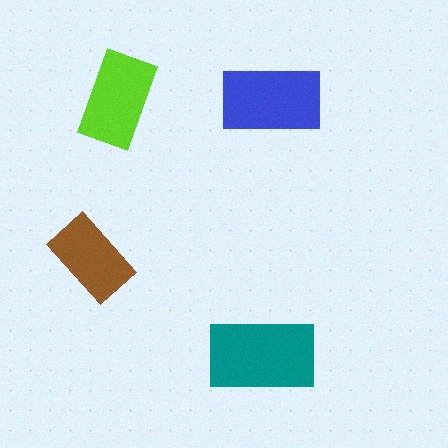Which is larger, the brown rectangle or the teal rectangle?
The teal one.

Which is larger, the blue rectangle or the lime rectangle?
The blue one.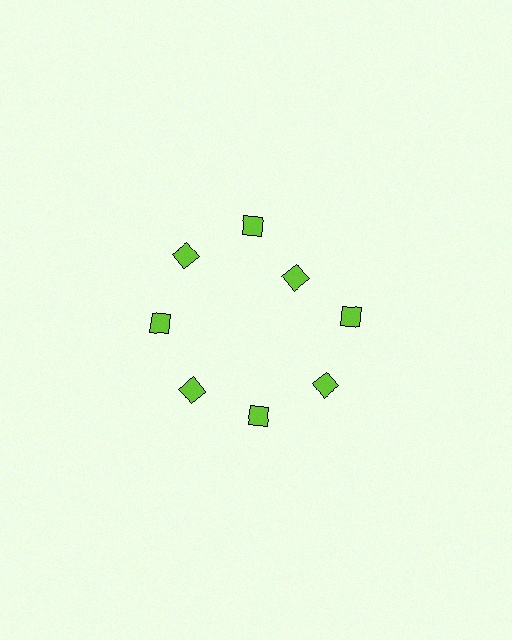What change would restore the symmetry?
The symmetry would be restored by moving it outward, back onto the ring so that all 8 diamonds sit at equal angles and equal distance from the center.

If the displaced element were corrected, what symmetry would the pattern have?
It would have 8-fold rotational symmetry — the pattern would map onto itself every 45 degrees.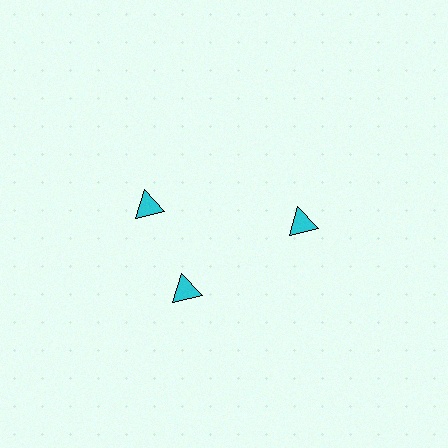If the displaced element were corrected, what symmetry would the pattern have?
It would have 3-fold rotational symmetry — the pattern would map onto itself every 120 degrees.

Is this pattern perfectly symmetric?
No. The 3 cyan triangles are arranged in a ring, but one element near the 11 o'clock position is rotated out of alignment along the ring, breaking the 3-fold rotational symmetry.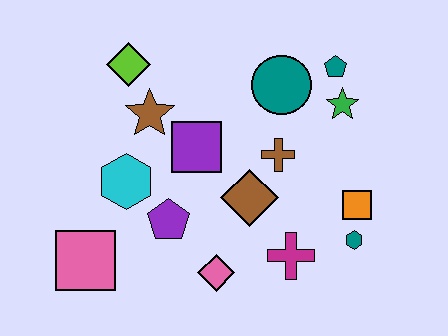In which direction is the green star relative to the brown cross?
The green star is to the right of the brown cross.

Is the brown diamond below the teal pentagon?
Yes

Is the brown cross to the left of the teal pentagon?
Yes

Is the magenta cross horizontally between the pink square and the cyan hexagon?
No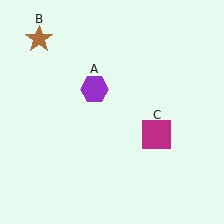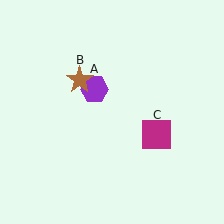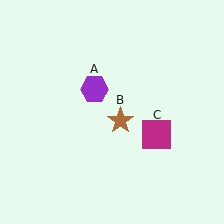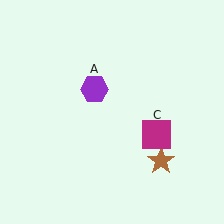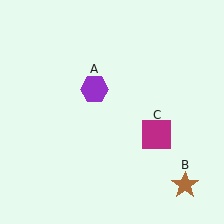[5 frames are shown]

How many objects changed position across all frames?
1 object changed position: brown star (object B).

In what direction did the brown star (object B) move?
The brown star (object B) moved down and to the right.